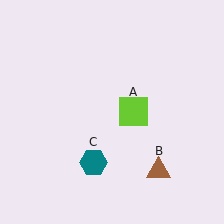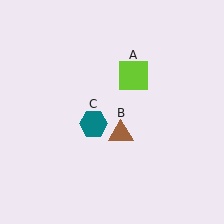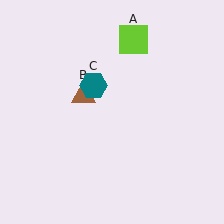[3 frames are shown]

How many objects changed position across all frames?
3 objects changed position: lime square (object A), brown triangle (object B), teal hexagon (object C).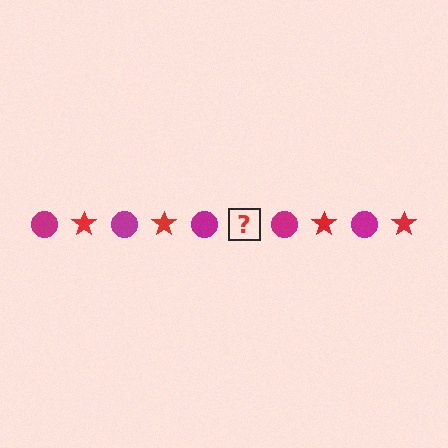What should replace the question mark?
The question mark should be replaced with a red star.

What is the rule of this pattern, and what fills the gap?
The rule is that the pattern alternates between magenta circle and red star. The gap should be filled with a red star.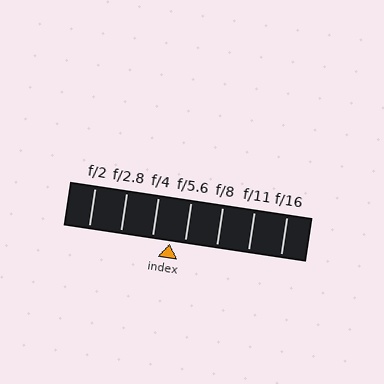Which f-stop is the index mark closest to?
The index mark is closest to f/5.6.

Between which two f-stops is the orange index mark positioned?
The index mark is between f/4 and f/5.6.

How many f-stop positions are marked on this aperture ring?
There are 7 f-stop positions marked.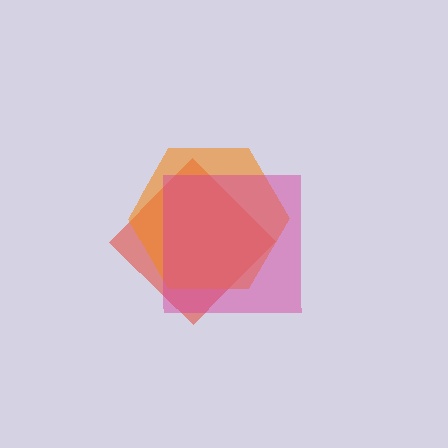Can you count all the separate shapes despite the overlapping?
Yes, there are 3 separate shapes.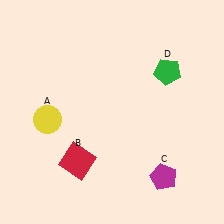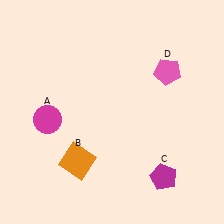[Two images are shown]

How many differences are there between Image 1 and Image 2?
There are 3 differences between the two images.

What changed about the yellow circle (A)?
In Image 1, A is yellow. In Image 2, it changed to magenta.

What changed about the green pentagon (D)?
In Image 1, D is green. In Image 2, it changed to pink.